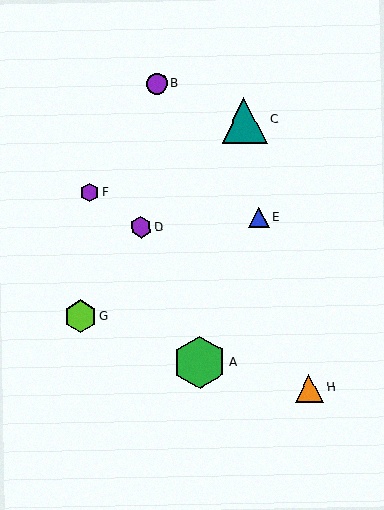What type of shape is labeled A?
Shape A is a green hexagon.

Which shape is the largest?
The green hexagon (labeled A) is the largest.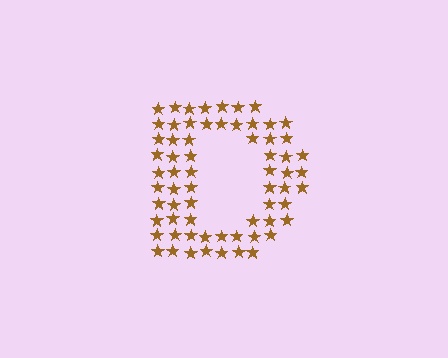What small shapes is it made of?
It is made of small stars.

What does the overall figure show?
The overall figure shows the letter D.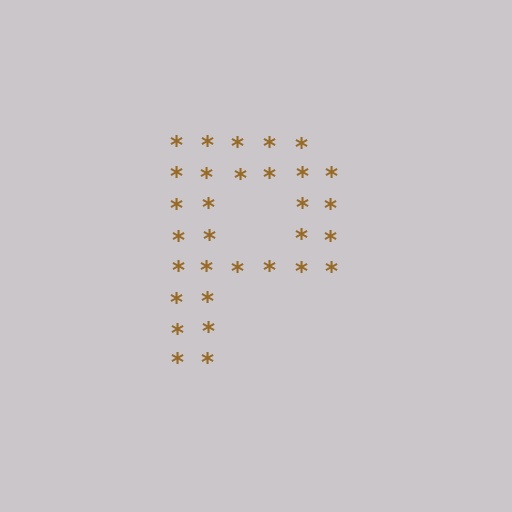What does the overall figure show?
The overall figure shows the letter P.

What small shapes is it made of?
It is made of small asterisks.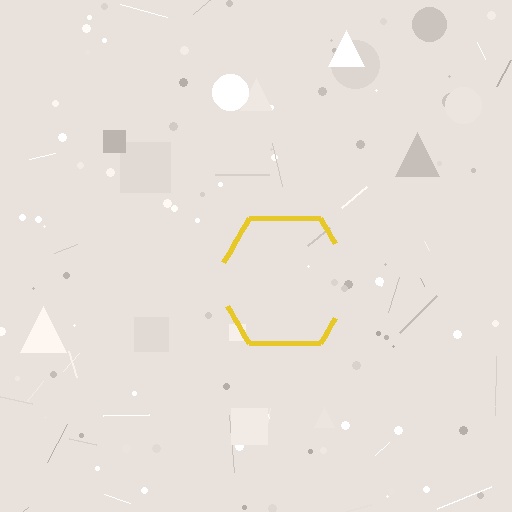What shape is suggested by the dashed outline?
The dashed outline suggests a hexagon.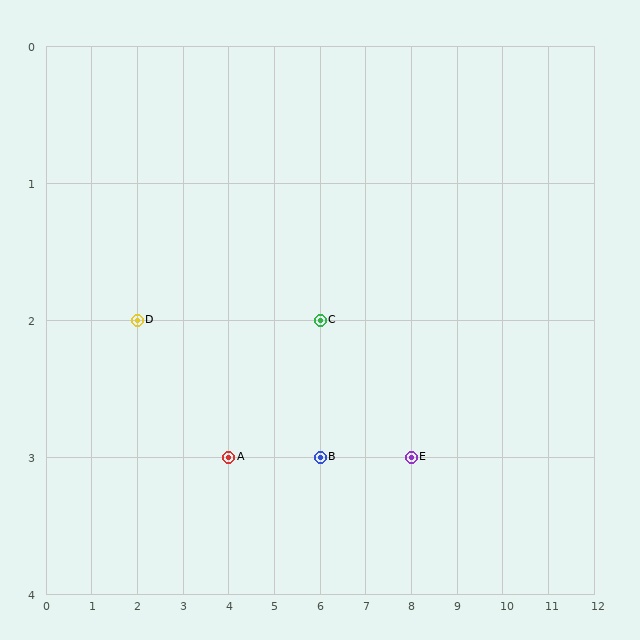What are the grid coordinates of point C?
Point C is at grid coordinates (6, 2).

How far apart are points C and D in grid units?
Points C and D are 4 columns apart.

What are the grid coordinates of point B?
Point B is at grid coordinates (6, 3).